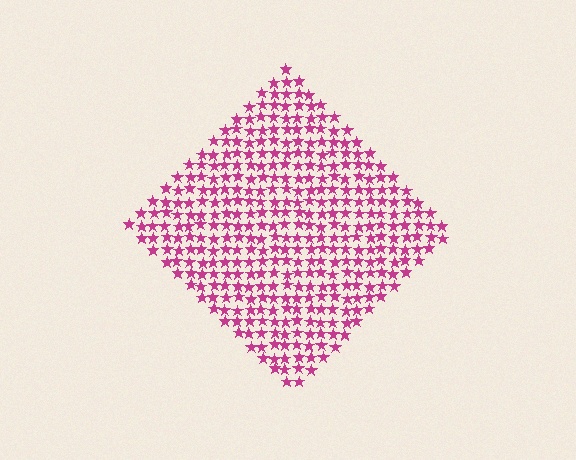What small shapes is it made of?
It is made of small stars.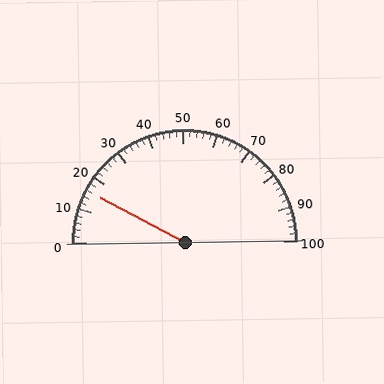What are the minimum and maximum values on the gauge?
The gauge ranges from 0 to 100.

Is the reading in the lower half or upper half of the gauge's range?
The reading is in the lower half of the range (0 to 100).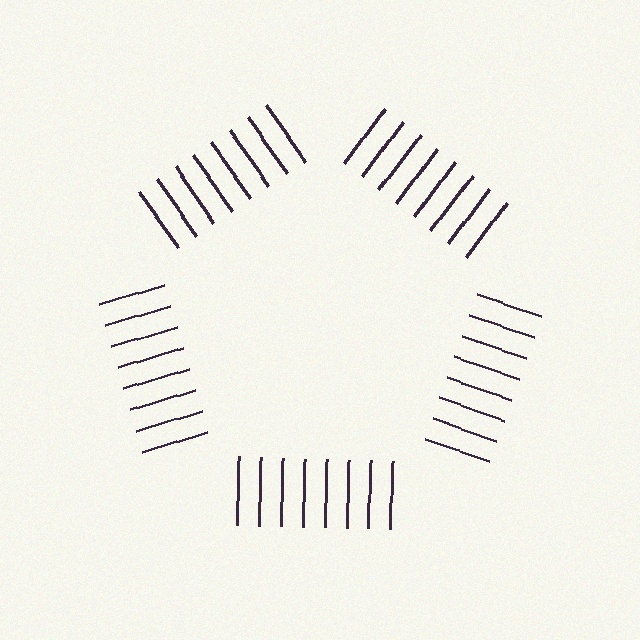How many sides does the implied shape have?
5 sides — the line-ends trace a pentagon.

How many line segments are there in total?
40 — 8 along each of the 5 edges.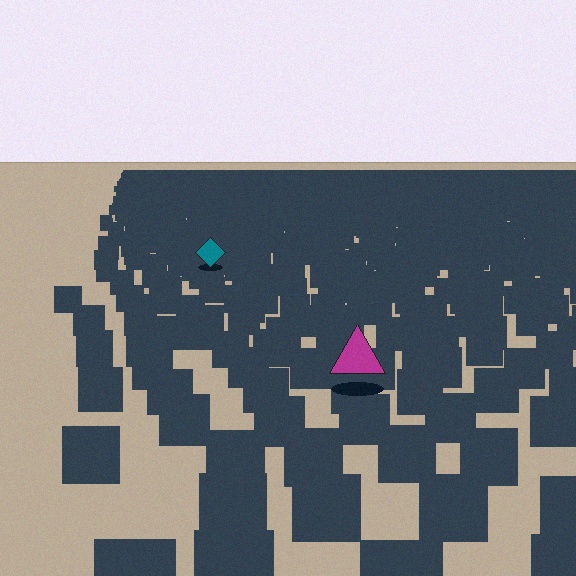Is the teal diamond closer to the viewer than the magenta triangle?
No. The magenta triangle is closer — you can tell from the texture gradient: the ground texture is coarser near it.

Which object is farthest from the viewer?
The teal diamond is farthest from the viewer. It appears smaller and the ground texture around it is denser.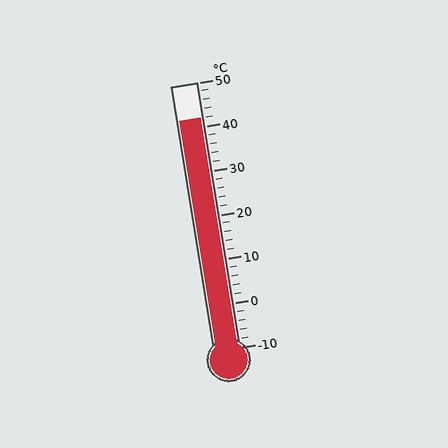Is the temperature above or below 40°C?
The temperature is above 40°C.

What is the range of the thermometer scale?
The thermometer scale ranges from -10°C to 50°C.